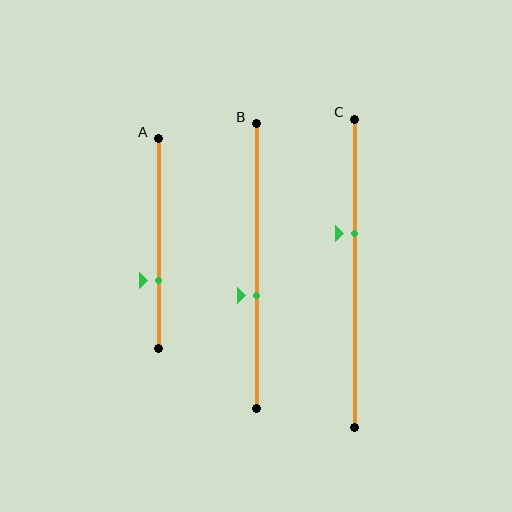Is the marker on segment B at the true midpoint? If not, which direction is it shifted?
No, the marker on segment B is shifted downward by about 10% of the segment length.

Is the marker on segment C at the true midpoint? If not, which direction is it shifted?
No, the marker on segment C is shifted upward by about 13% of the segment length.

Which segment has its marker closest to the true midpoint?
Segment B has its marker closest to the true midpoint.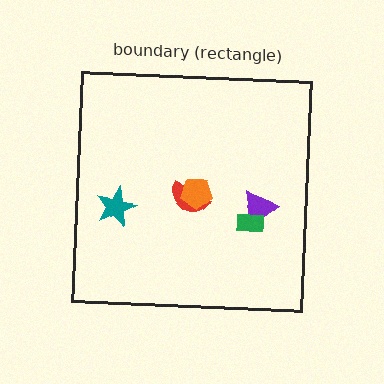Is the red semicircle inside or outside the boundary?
Inside.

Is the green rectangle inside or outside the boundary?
Inside.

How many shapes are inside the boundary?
5 inside, 0 outside.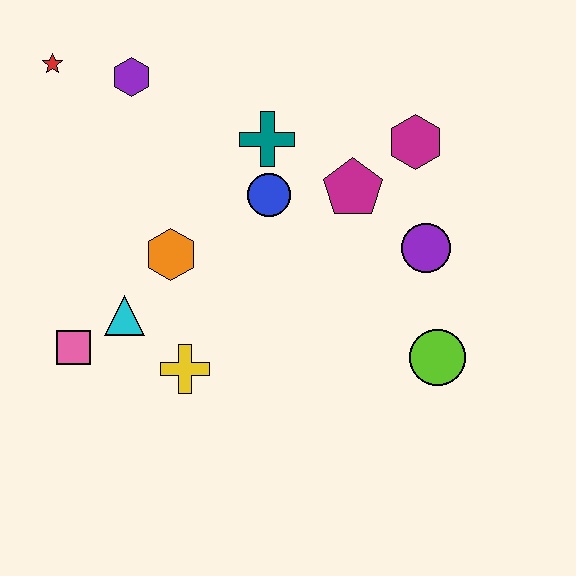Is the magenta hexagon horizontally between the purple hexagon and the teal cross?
No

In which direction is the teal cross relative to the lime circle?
The teal cross is above the lime circle.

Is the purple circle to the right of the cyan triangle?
Yes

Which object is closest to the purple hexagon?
The red star is closest to the purple hexagon.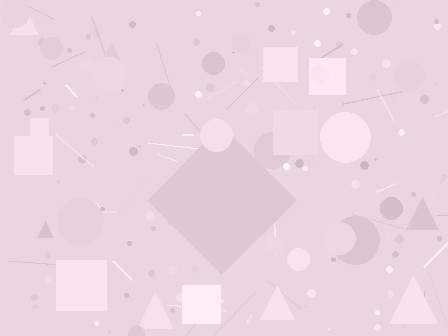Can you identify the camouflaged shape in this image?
The camouflaged shape is a diamond.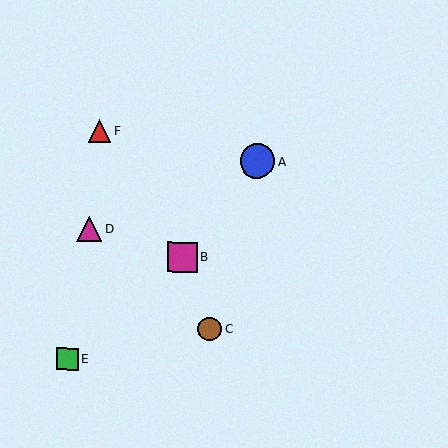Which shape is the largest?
The blue circle (labeled A) is the largest.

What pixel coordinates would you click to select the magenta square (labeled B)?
Click at (182, 257) to select the magenta square B.